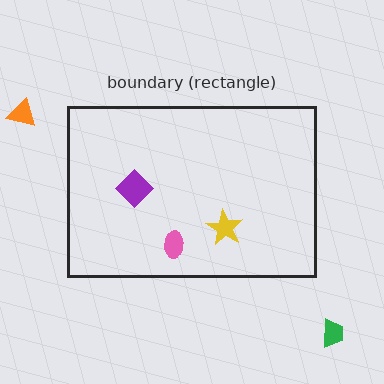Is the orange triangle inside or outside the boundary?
Outside.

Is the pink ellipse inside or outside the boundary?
Inside.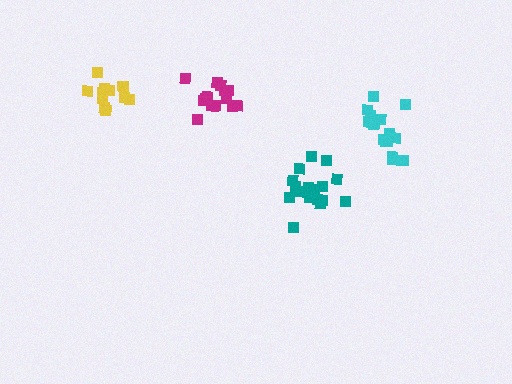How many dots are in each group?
Group 1: 15 dots, Group 2: 16 dots, Group 3: 12 dots, Group 4: 18 dots (61 total).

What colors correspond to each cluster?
The clusters are colored: magenta, cyan, yellow, teal.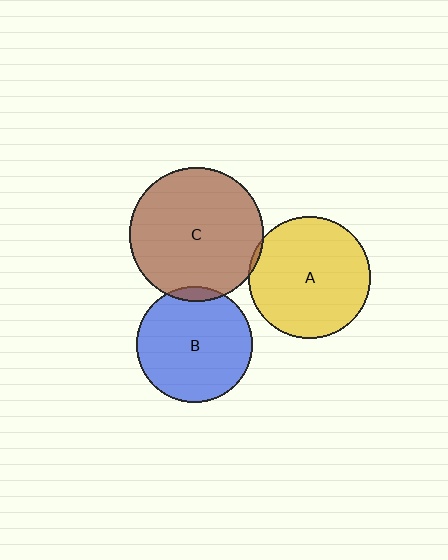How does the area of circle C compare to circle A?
Approximately 1.2 times.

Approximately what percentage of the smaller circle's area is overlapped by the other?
Approximately 5%.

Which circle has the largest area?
Circle C (brown).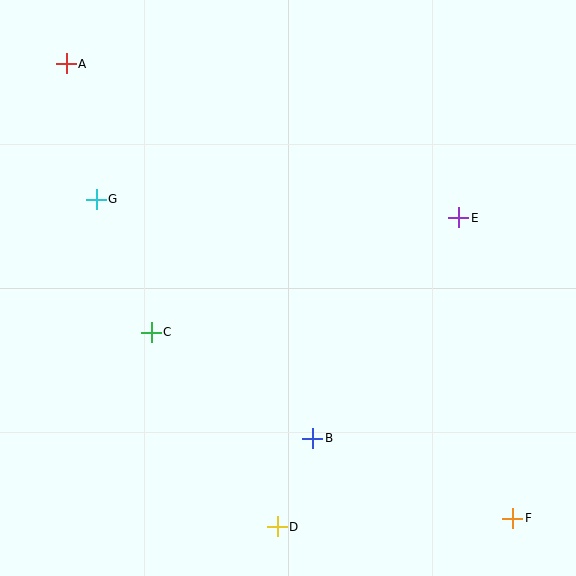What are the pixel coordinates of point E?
Point E is at (459, 218).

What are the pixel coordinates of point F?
Point F is at (513, 518).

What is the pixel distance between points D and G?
The distance between D and G is 374 pixels.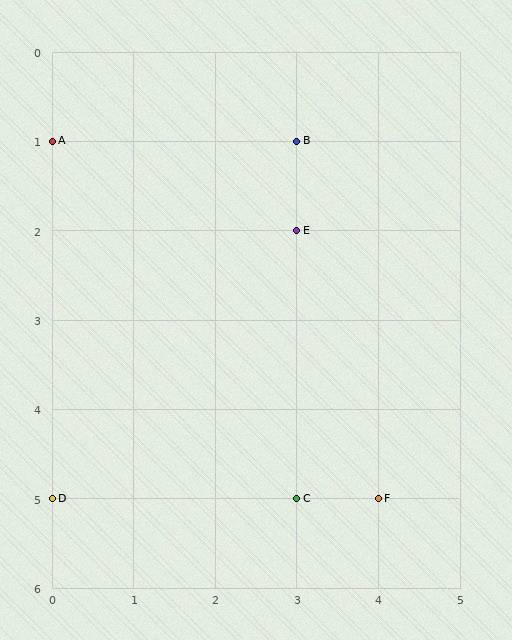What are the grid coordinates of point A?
Point A is at grid coordinates (0, 1).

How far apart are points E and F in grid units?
Points E and F are 1 column and 3 rows apart (about 3.2 grid units diagonally).